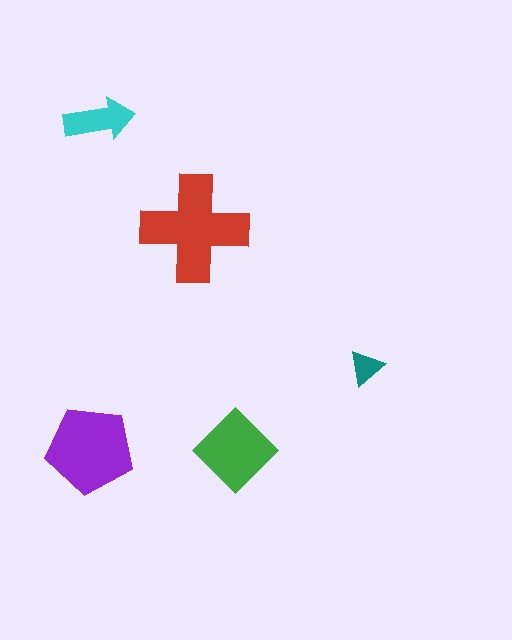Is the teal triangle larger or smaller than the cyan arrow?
Smaller.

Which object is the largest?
The red cross.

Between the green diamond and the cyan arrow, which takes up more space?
The green diamond.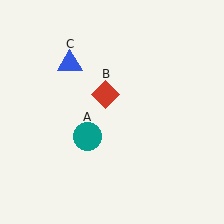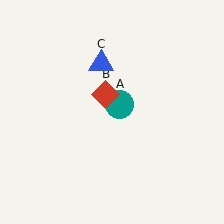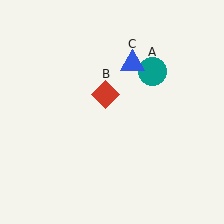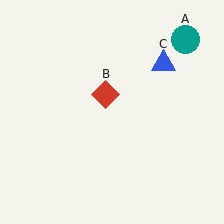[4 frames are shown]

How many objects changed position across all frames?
2 objects changed position: teal circle (object A), blue triangle (object C).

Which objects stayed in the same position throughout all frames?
Red diamond (object B) remained stationary.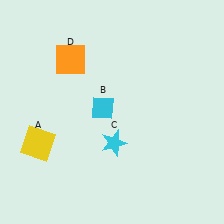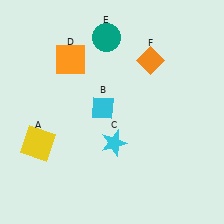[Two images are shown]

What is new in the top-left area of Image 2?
A teal circle (E) was added in the top-left area of Image 2.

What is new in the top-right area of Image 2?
An orange diamond (F) was added in the top-right area of Image 2.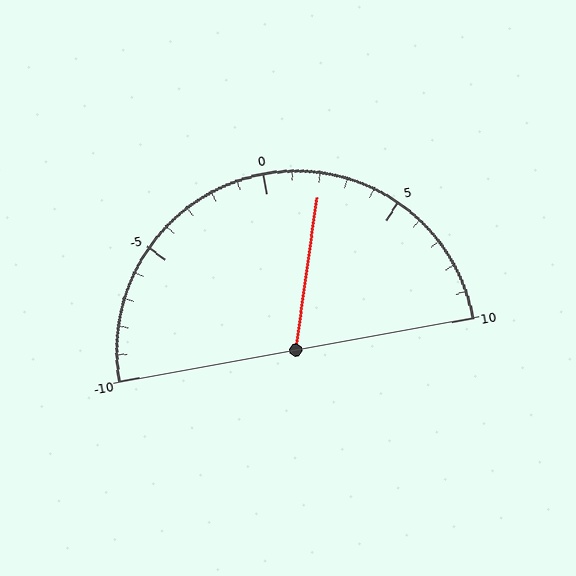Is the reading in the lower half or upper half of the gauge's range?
The reading is in the upper half of the range (-10 to 10).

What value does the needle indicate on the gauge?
The needle indicates approximately 2.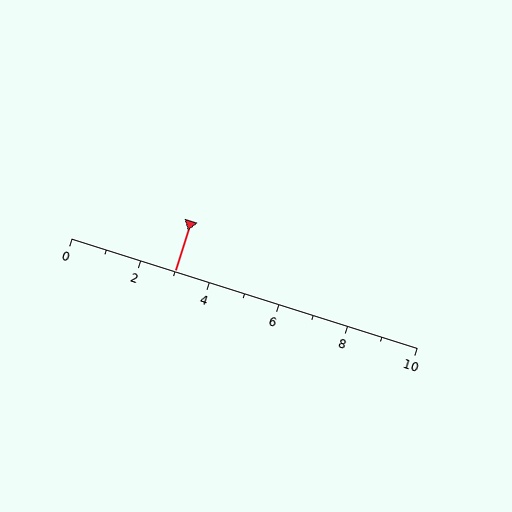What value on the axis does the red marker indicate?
The marker indicates approximately 3.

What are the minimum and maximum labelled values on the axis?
The axis runs from 0 to 10.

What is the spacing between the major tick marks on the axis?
The major ticks are spaced 2 apart.